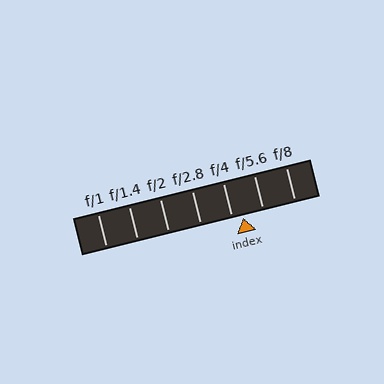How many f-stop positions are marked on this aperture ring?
There are 7 f-stop positions marked.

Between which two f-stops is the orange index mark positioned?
The index mark is between f/4 and f/5.6.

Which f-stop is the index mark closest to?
The index mark is closest to f/4.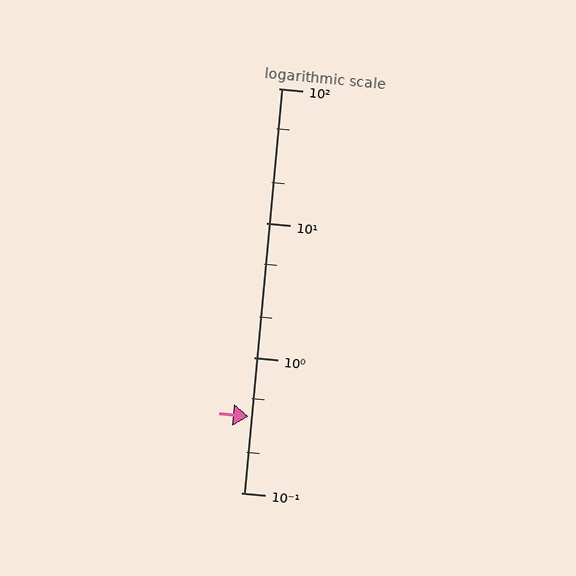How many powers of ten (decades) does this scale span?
The scale spans 3 decades, from 0.1 to 100.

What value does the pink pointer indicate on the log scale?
The pointer indicates approximately 0.37.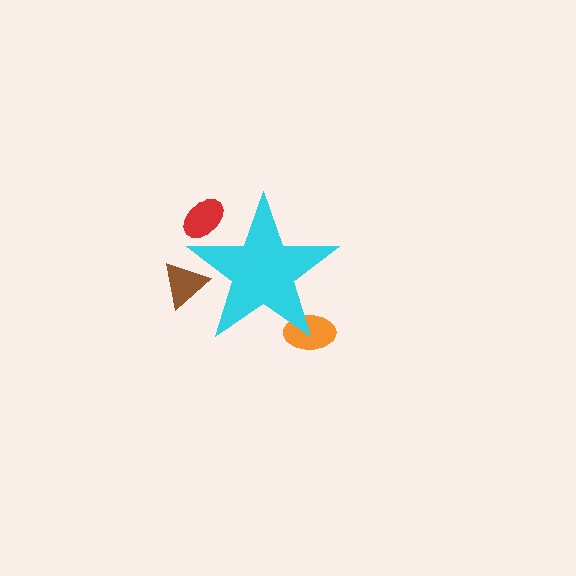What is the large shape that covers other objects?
A cyan star.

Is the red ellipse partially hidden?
Yes, the red ellipse is partially hidden behind the cyan star.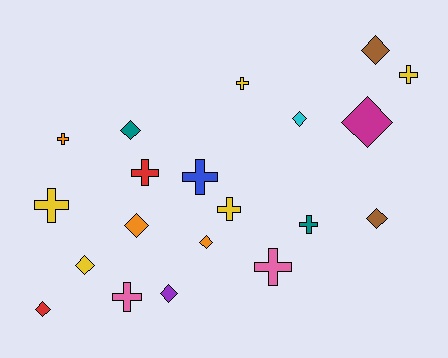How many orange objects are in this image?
There are 3 orange objects.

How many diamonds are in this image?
There are 10 diamonds.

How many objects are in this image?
There are 20 objects.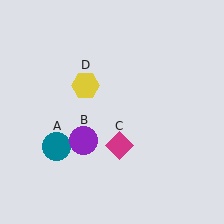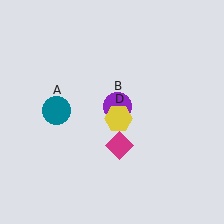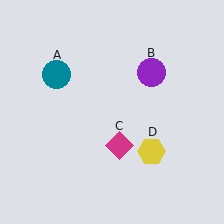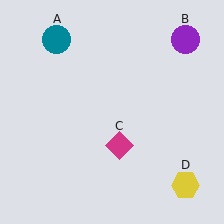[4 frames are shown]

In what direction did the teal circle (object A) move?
The teal circle (object A) moved up.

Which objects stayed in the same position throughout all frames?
Magenta diamond (object C) remained stationary.